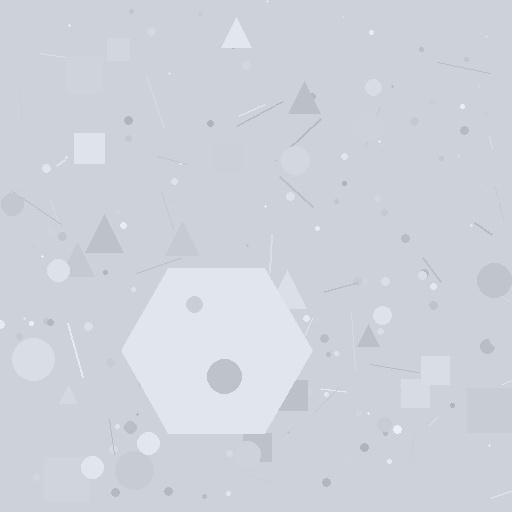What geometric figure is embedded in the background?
A hexagon is embedded in the background.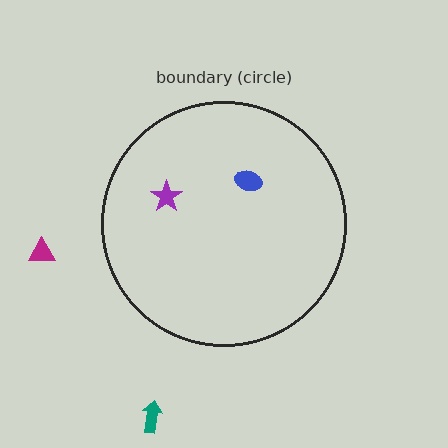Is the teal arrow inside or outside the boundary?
Outside.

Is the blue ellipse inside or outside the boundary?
Inside.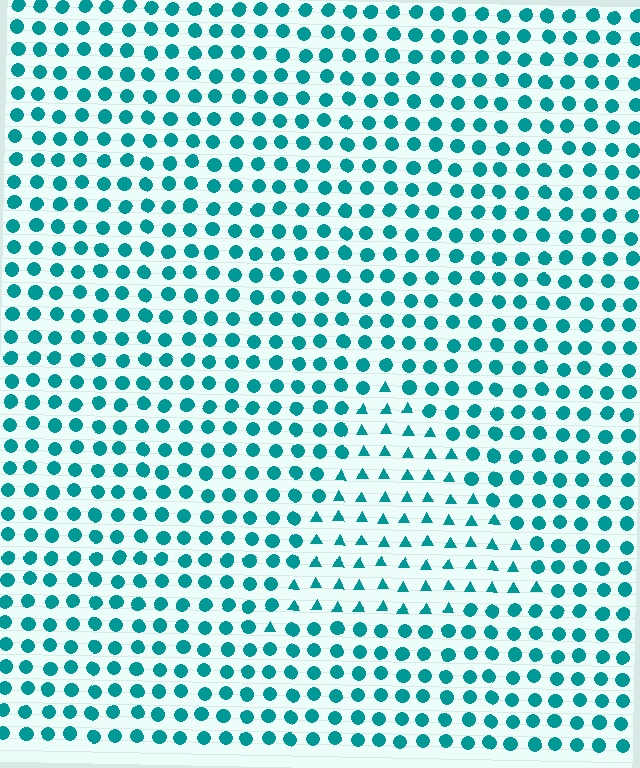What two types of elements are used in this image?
The image uses triangles inside the triangle region and circles outside it.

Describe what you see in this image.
The image is filled with small teal elements arranged in a uniform grid. A triangle-shaped region contains triangles, while the surrounding area contains circles. The boundary is defined purely by the change in element shape.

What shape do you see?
I see a triangle.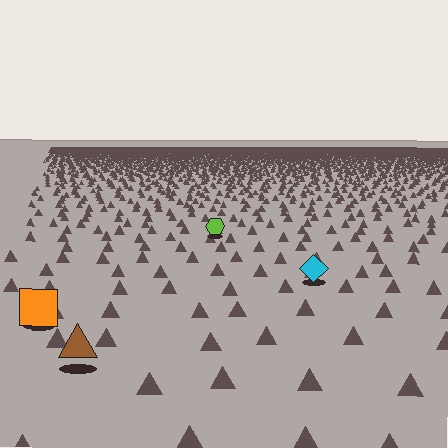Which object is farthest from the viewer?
The lime hexagon is farthest from the viewer. It appears smaller and the ground texture around it is denser.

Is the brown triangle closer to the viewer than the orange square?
Yes. The brown triangle is closer — you can tell from the texture gradient: the ground texture is coarser near it.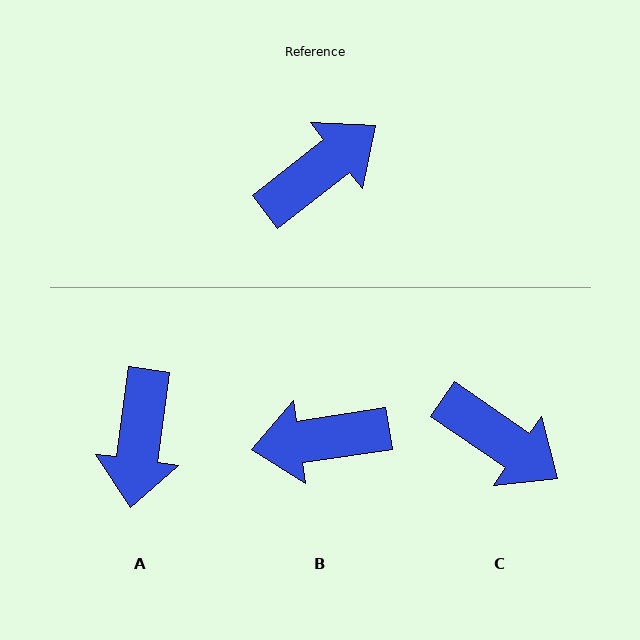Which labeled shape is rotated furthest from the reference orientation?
B, about 151 degrees away.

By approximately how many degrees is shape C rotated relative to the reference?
Approximately 73 degrees clockwise.